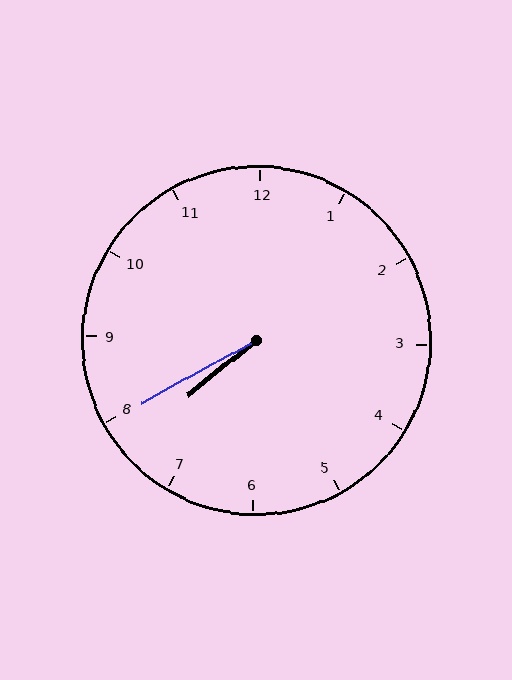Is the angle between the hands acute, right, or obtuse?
It is acute.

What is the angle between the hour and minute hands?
Approximately 10 degrees.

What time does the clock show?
7:40.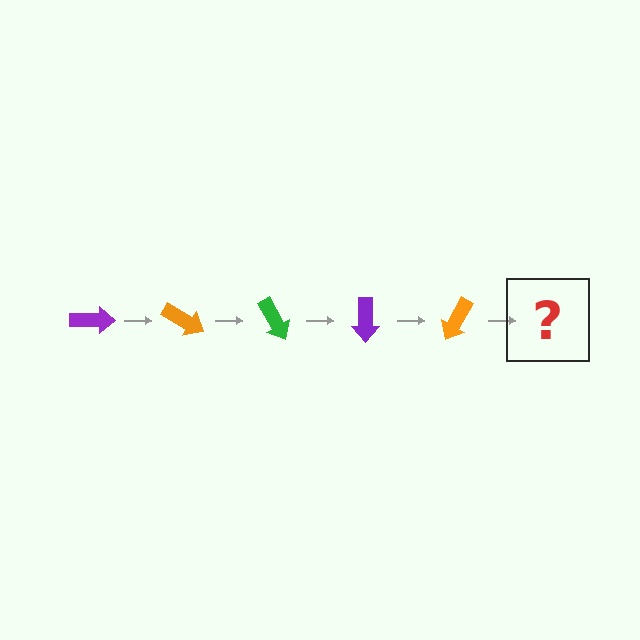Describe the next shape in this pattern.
It should be a green arrow, rotated 150 degrees from the start.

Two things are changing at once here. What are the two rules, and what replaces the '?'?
The two rules are that it rotates 30 degrees each step and the color cycles through purple, orange, and green. The '?' should be a green arrow, rotated 150 degrees from the start.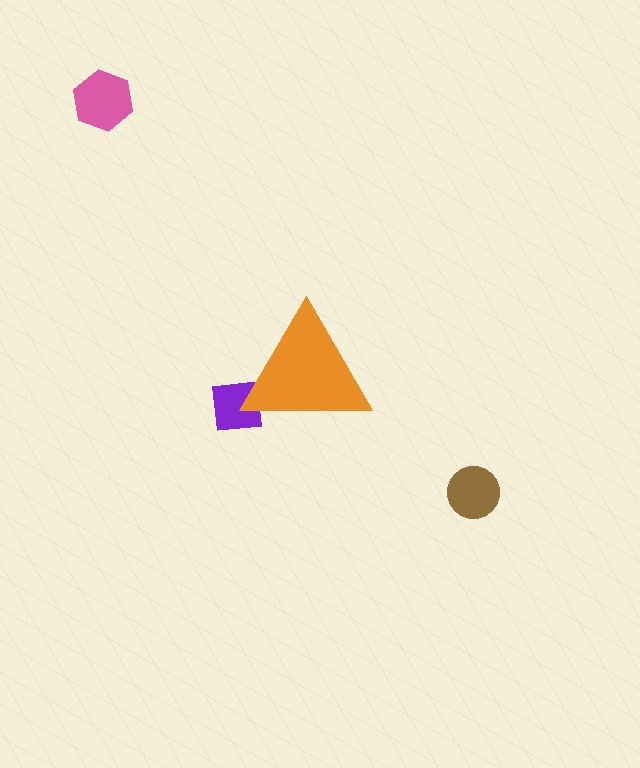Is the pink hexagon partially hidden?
No, the pink hexagon is fully visible.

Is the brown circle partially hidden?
No, the brown circle is fully visible.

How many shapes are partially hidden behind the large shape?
1 shape is partially hidden.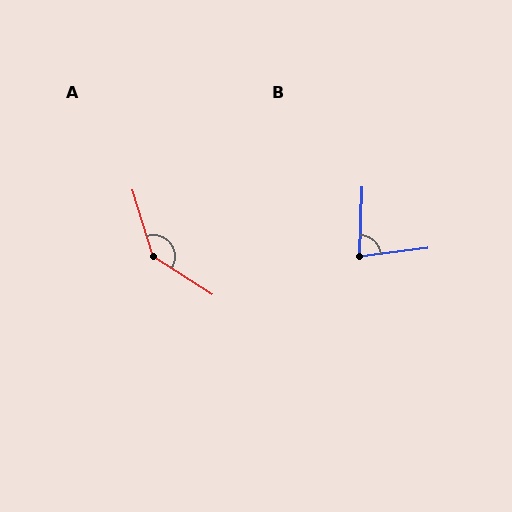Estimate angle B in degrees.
Approximately 80 degrees.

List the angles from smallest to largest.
B (80°), A (139°).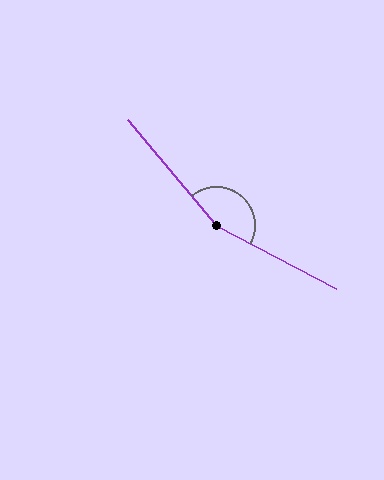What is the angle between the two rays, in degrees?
Approximately 158 degrees.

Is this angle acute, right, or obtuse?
It is obtuse.